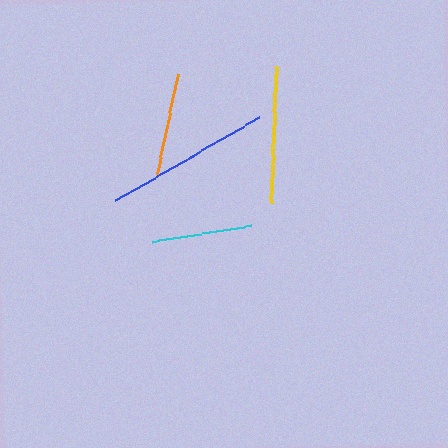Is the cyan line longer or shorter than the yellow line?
The yellow line is longer than the cyan line.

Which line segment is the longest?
The blue line is the longest at approximately 166 pixels.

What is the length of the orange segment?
The orange segment is approximately 103 pixels long.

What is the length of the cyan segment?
The cyan segment is approximately 100 pixels long.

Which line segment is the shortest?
The cyan line is the shortest at approximately 100 pixels.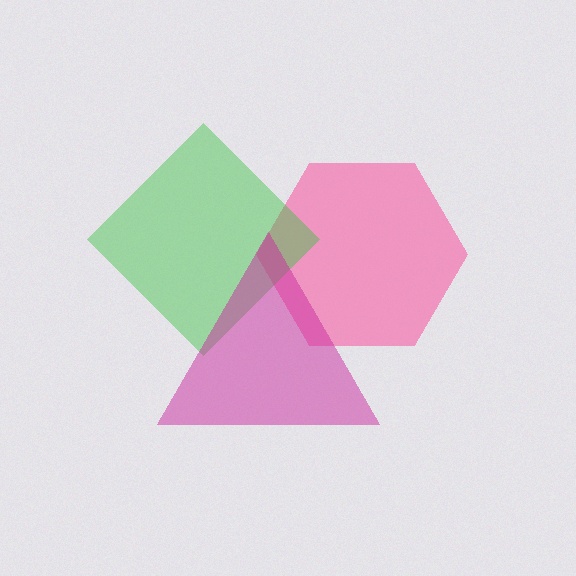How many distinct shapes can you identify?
There are 3 distinct shapes: a pink hexagon, a green diamond, a magenta triangle.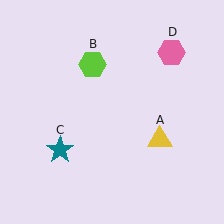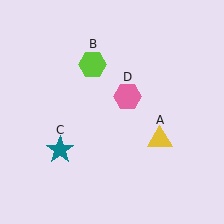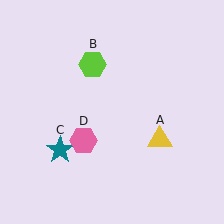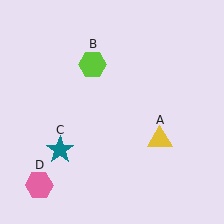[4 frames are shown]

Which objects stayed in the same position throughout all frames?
Yellow triangle (object A) and lime hexagon (object B) and teal star (object C) remained stationary.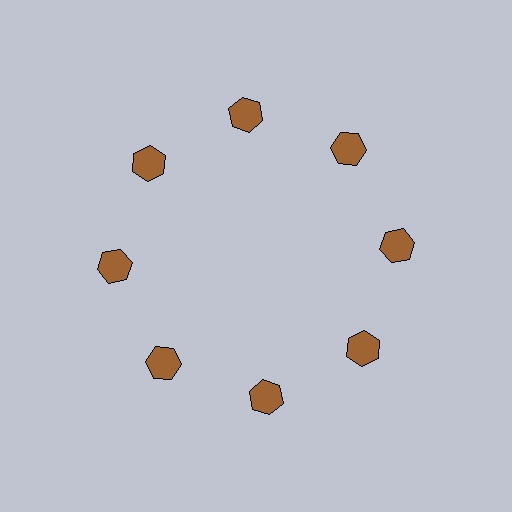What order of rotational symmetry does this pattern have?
This pattern has 8-fold rotational symmetry.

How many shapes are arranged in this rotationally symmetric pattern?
There are 8 shapes, arranged in 8 groups of 1.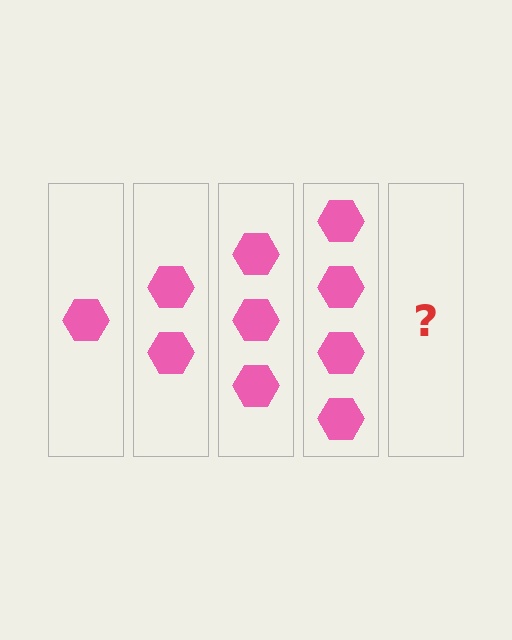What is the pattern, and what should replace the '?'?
The pattern is that each step adds one more hexagon. The '?' should be 5 hexagons.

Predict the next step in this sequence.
The next step is 5 hexagons.